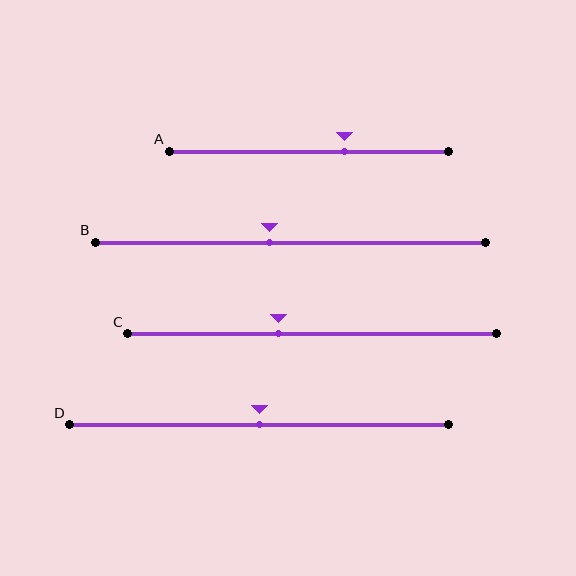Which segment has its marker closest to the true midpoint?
Segment D has its marker closest to the true midpoint.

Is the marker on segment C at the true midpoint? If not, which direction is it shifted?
No, the marker on segment C is shifted to the left by about 9% of the segment length.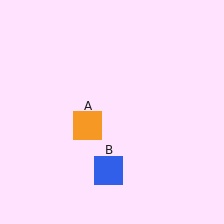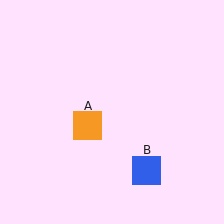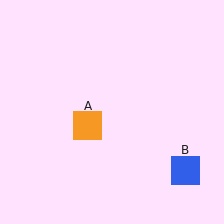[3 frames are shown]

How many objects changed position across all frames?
1 object changed position: blue square (object B).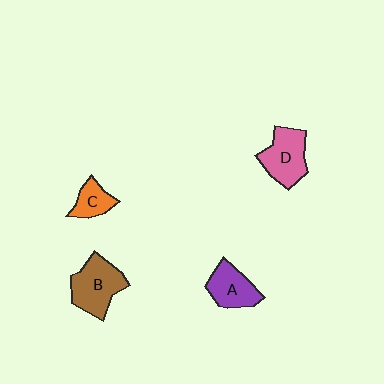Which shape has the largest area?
Shape B (brown).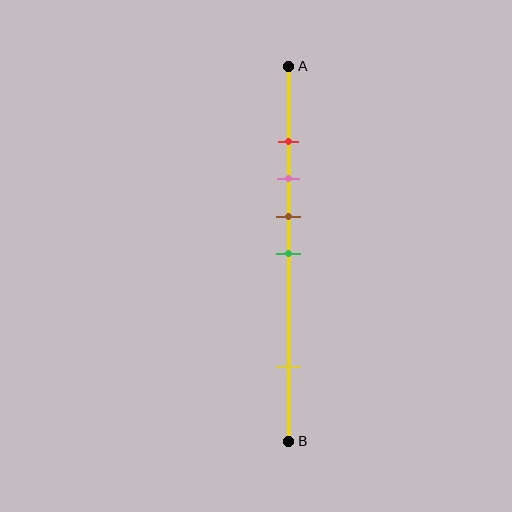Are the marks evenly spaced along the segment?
No, the marks are not evenly spaced.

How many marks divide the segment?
There are 5 marks dividing the segment.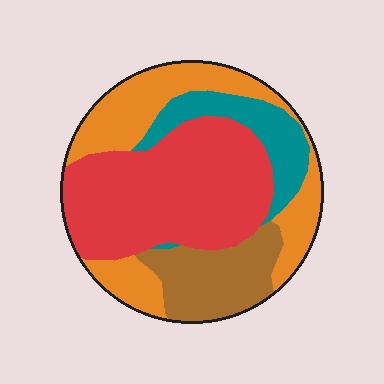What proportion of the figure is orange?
Orange covers 29% of the figure.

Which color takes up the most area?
Red, at roughly 40%.